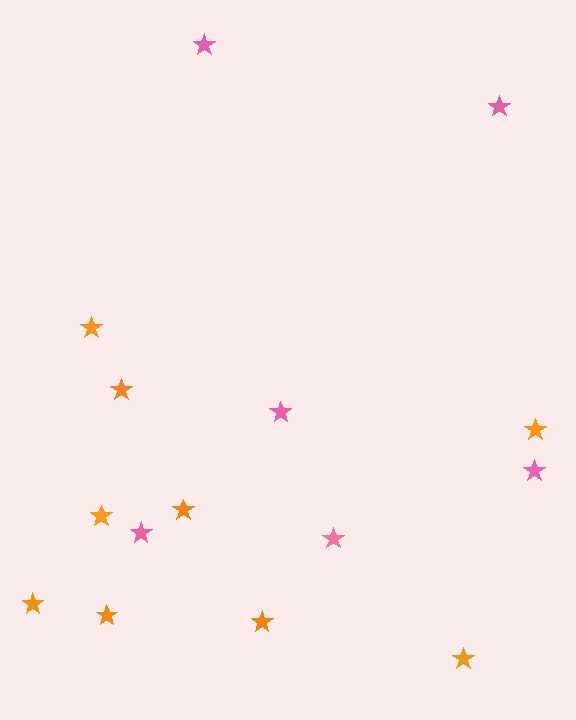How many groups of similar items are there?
There are 2 groups: one group of pink stars (6) and one group of orange stars (9).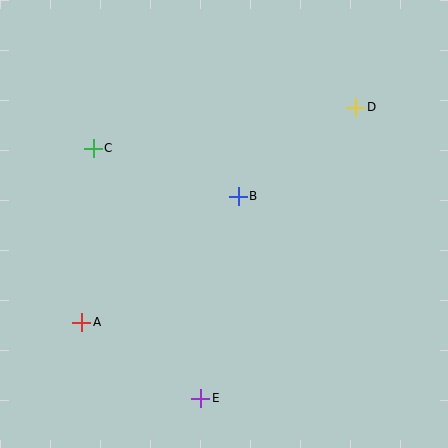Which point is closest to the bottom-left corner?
Point A is closest to the bottom-left corner.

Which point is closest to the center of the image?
Point B at (238, 196) is closest to the center.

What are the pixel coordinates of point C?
Point C is at (93, 148).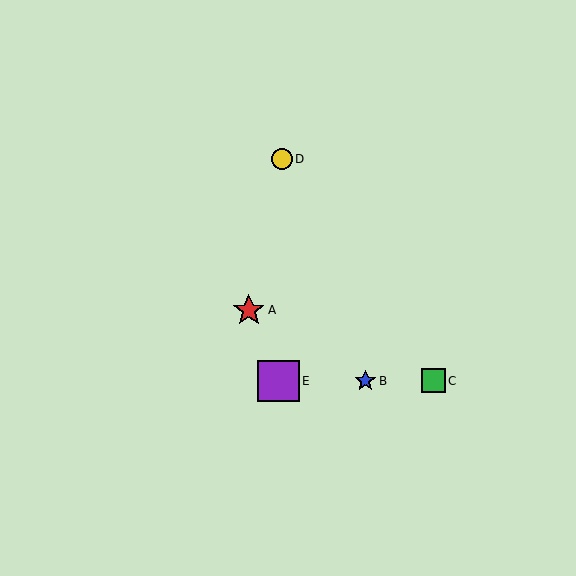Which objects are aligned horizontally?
Objects B, C, E are aligned horizontally.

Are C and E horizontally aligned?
Yes, both are at y≈381.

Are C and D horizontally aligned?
No, C is at y≈381 and D is at y≈159.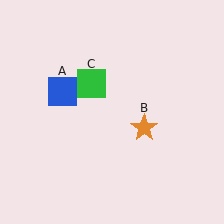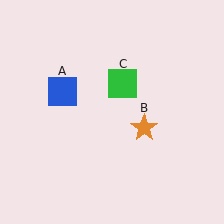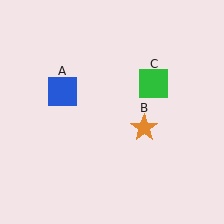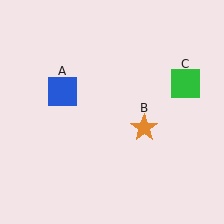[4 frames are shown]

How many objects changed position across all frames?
1 object changed position: green square (object C).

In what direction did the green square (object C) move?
The green square (object C) moved right.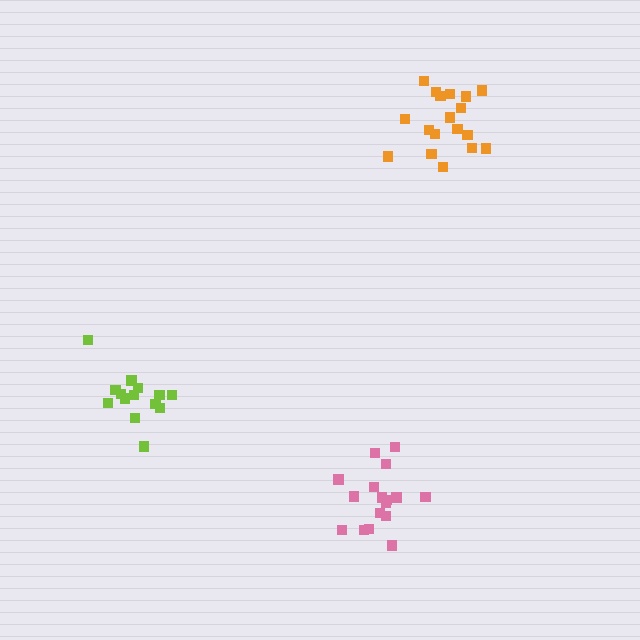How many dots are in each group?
Group 1: 17 dots, Group 2: 18 dots, Group 3: 14 dots (49 total).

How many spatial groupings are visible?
There are 3 spatial groupings.